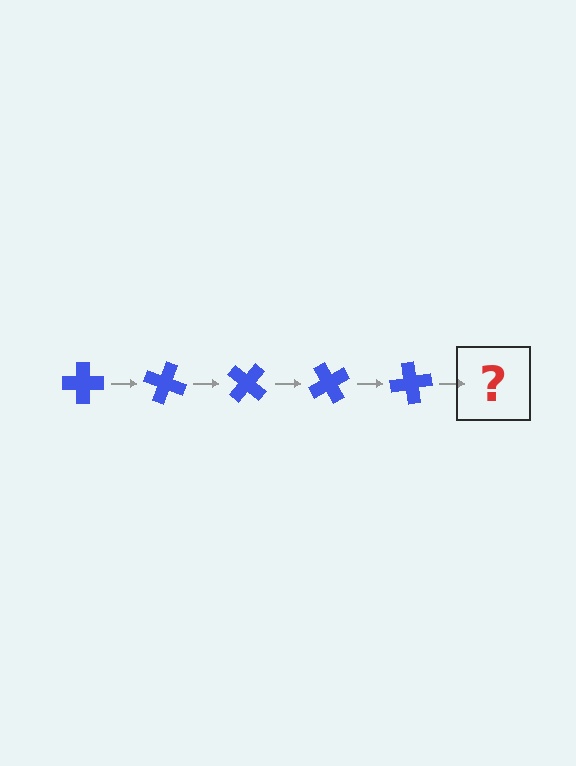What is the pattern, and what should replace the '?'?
The pattern is that the cross rotates 20 degrees each step. The '?' should be a blue cross rotated 100 degrees.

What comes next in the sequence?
The next element should be a blue cross rotated 100 degrees.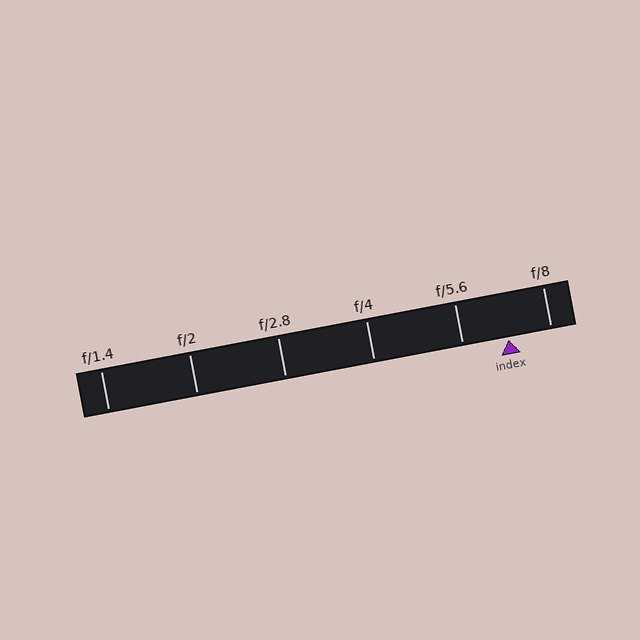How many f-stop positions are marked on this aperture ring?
There are 6 f-stop positions marked.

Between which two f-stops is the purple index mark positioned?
The index mark is between f/5.6 and f/8.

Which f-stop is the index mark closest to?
The index mark is closest to f/8.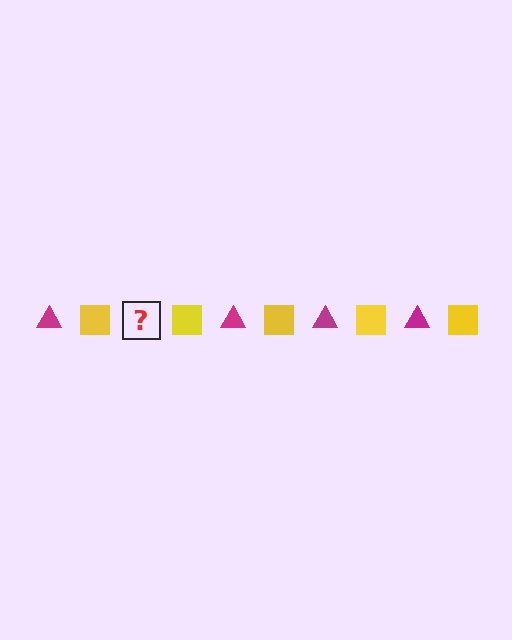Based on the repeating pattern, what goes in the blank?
The blank should be a magenta triangle.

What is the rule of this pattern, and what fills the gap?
The rule is that the pattern alternates between magenta triangle and yellow square. The gap should be filled with a magenta triangle.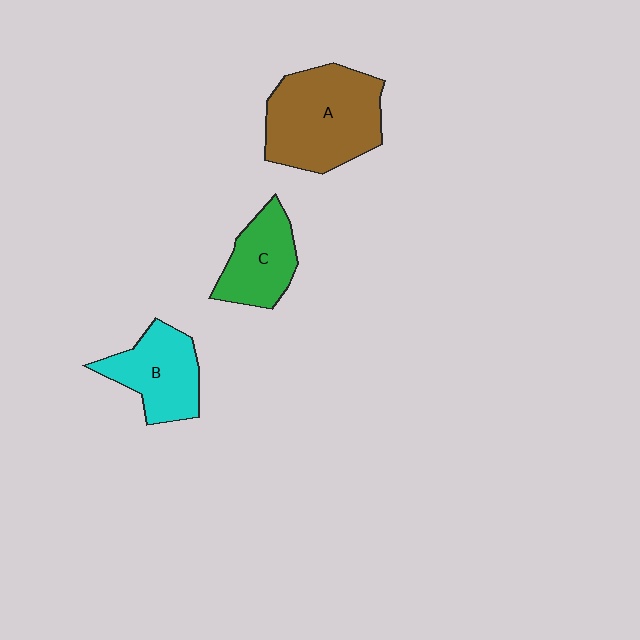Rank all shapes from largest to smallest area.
From largest to smallest: A (brown), B (cyan), C (green).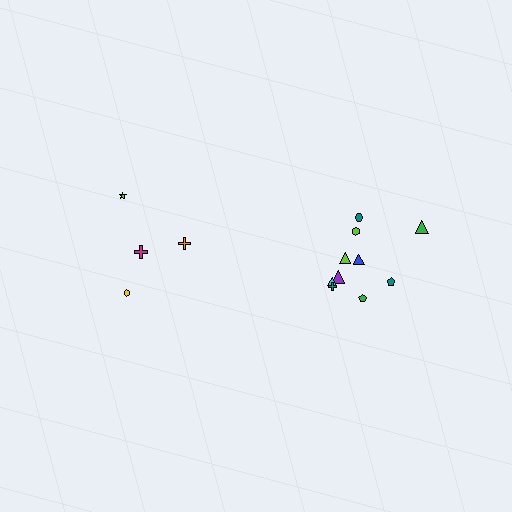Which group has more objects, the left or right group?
The right group.